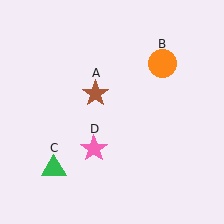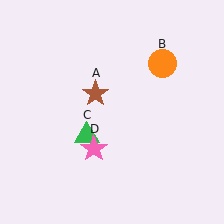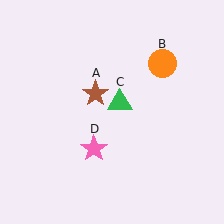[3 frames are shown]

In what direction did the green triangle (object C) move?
The green triangle (object C) moved up and to the right.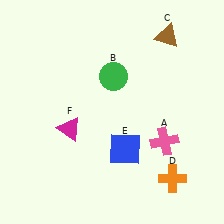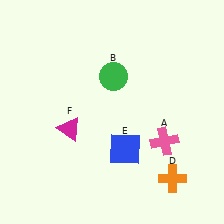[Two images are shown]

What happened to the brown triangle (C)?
The brown triangle (C) was removed in Image 2. It was in the top-right area of Image 1.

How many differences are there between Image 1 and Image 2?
There is 1 difference between the two images.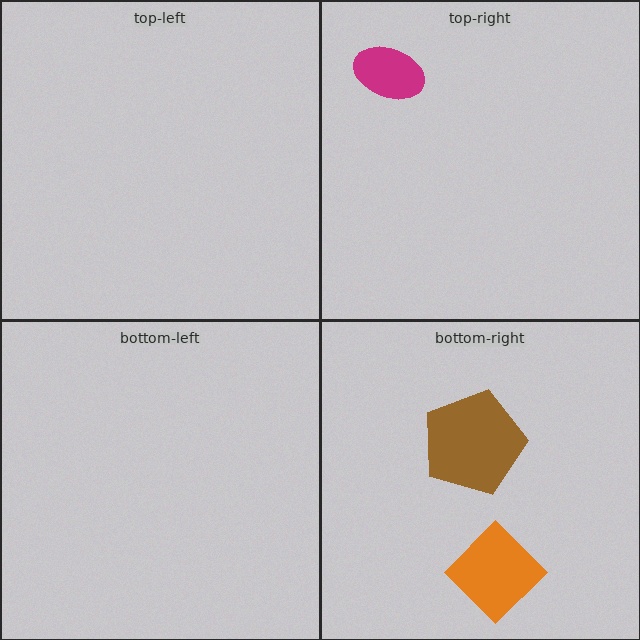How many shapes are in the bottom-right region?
2.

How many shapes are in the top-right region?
1.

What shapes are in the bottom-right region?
The brown pentagon, the orange diamond.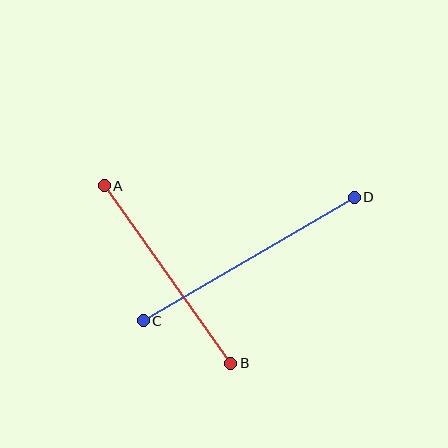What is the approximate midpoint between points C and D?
The midpoint is at approximately (249, 259) pixels.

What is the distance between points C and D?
The distance is approximately 244 pixels.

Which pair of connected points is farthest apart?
Points C and D are farthest apart.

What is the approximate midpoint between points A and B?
The midpoint is at approximately (168, 275) pixels.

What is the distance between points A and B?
The distance is approximately 218 pixels.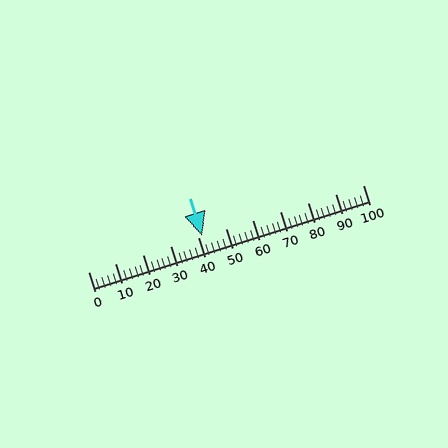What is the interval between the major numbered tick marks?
The major tick marks are spaced 10 units apart.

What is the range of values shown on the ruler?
The ruler shows values from 0 to 100.